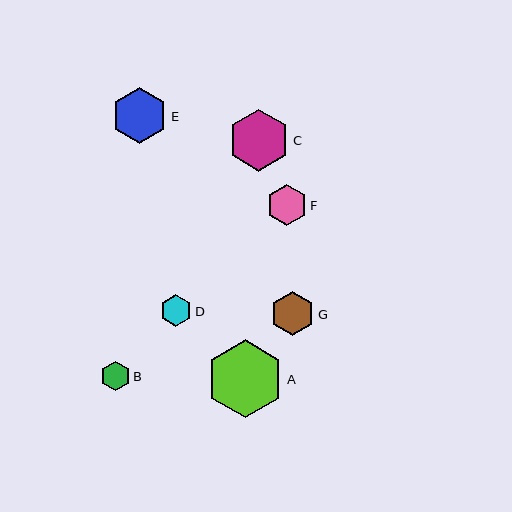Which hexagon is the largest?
Hexagon A is the largest with a size of approximately 78 pixels.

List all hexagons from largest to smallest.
From largest to smallest: A, C, E, G, F, D, B.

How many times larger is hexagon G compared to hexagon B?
Hexagon G is approximately 1.5 times the size of hexagon B.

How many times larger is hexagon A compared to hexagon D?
Hexagon A is approximately 2.5 times the size of hexagon D.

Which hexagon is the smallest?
Hexagon B is the smallest with a size of approximately 29 pixels.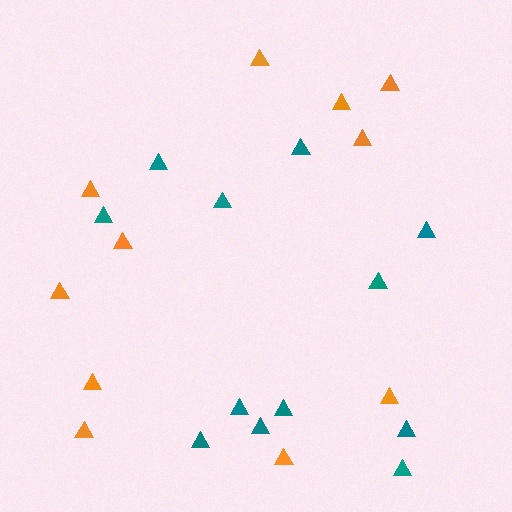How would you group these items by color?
There are 2 groups: one group of teal triangles (12) and one group of orange triangles (11).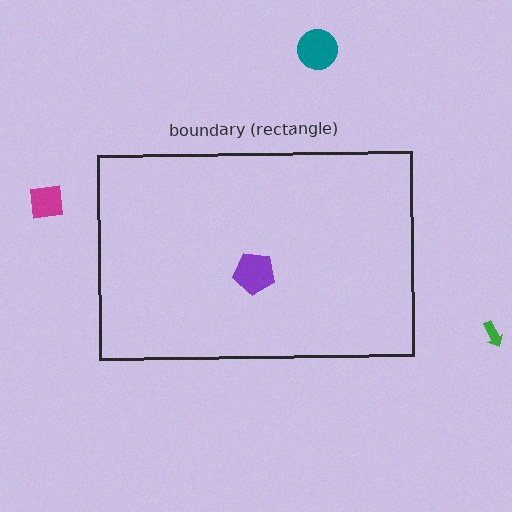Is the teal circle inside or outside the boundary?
Outside.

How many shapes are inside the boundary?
1 inside, 3 outside.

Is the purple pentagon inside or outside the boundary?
Inside.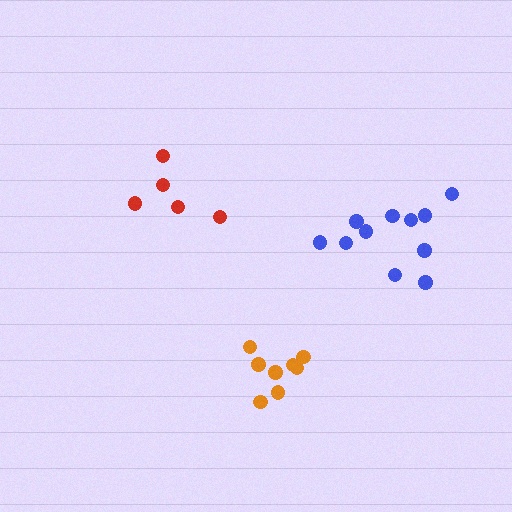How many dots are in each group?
Group 1: 8 dots, Group 2: 11 dots, Group 3: 5 dots (24 total).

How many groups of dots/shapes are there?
There are 3 groups.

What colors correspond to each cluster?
The clusters are colored: orange, blue, red.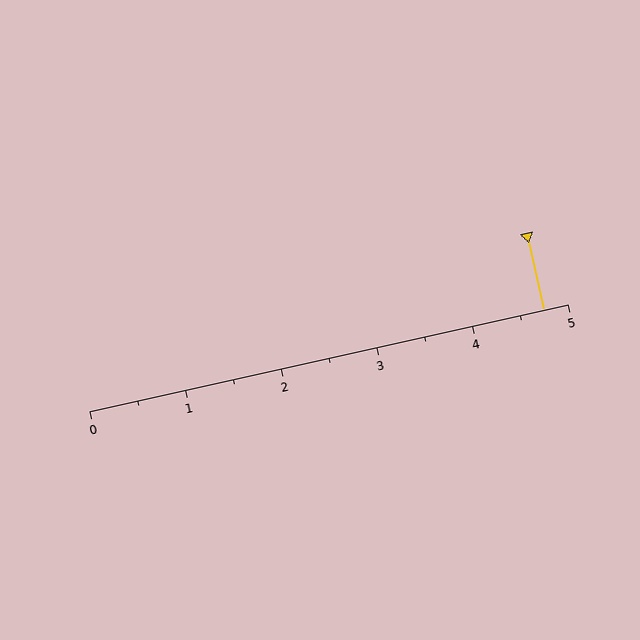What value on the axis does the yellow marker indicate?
The marker indicates approximately 4.8.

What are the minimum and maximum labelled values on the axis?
The axis runs from 0 to 5.